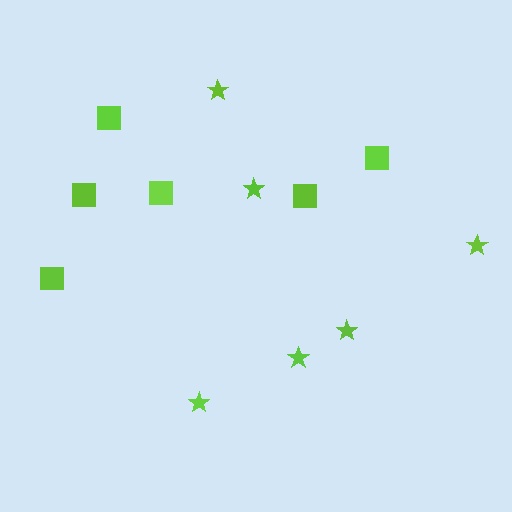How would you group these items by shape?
There are 2 groups: one group of squares (6) and one group of stars (6).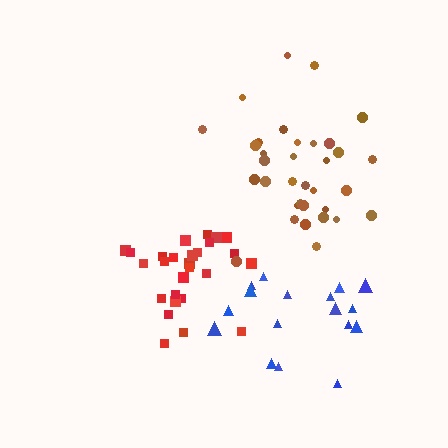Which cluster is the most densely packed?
Red.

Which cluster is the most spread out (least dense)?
Blue.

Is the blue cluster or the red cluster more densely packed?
Red.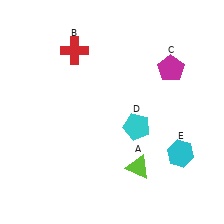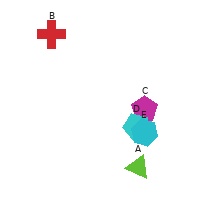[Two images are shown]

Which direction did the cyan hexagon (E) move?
The cyan hexagon (E) moved left.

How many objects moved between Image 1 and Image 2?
3 objects moved between the two images.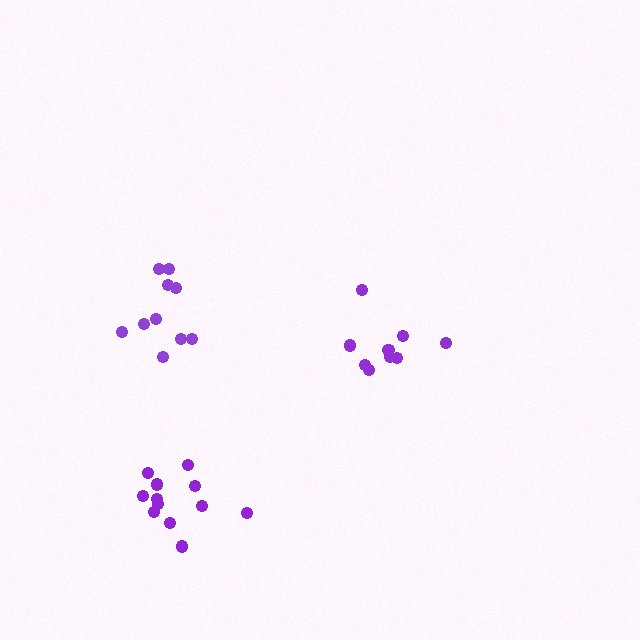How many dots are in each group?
Group 1: 10 dots, Group 2: 9 dots, Group 3: 12 dots (31 total).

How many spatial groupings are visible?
There are 3 spatial groupings.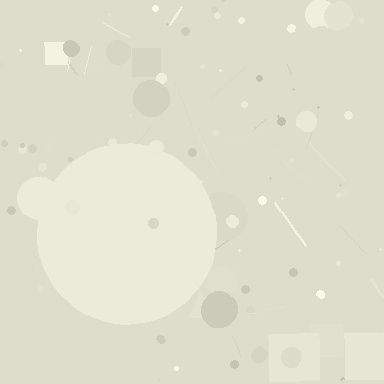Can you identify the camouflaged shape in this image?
The camouflaged shape is a circle.